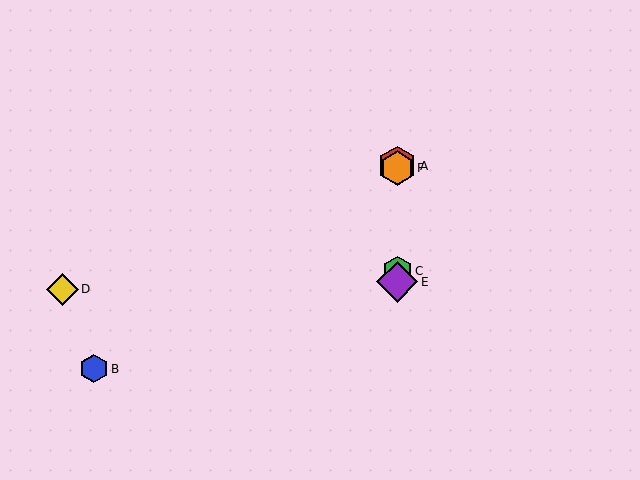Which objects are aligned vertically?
Objects A, C, E, F are aligned vertically.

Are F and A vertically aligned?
Yes, both are at x≈397.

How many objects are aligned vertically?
4 objects (A, C, E, F) are aligned vertically.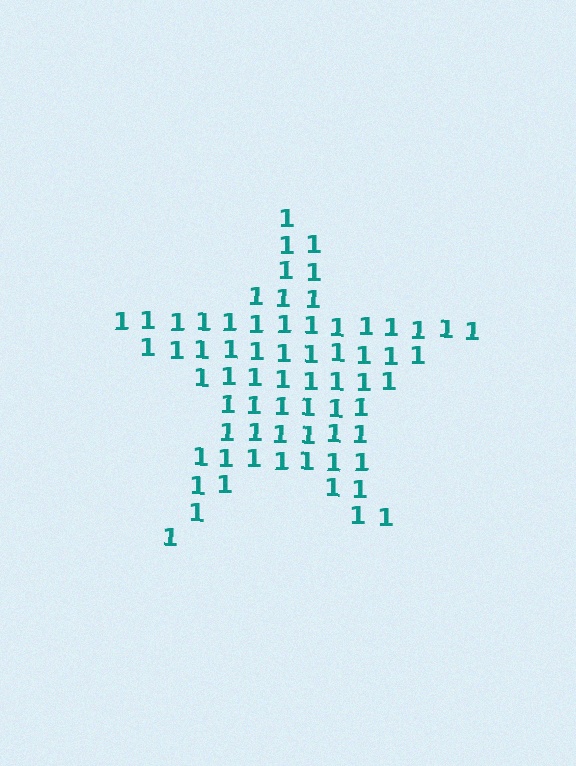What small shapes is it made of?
It is made of small digit 1's.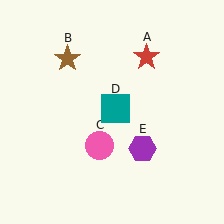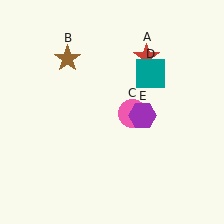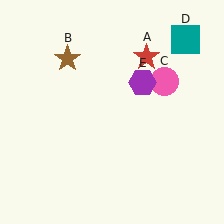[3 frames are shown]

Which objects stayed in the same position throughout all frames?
Red star (object A) and brown star (object B) remained stationary.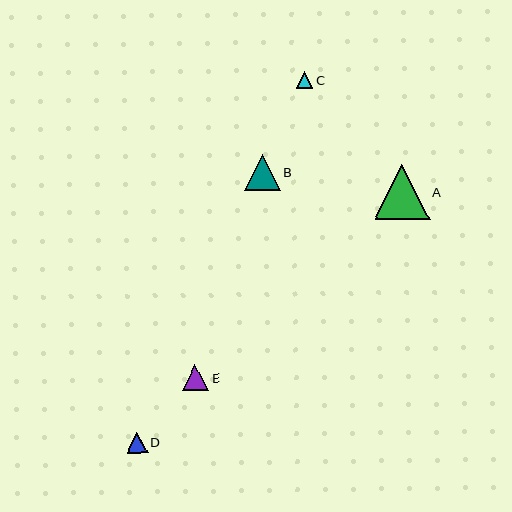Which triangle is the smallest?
Triangle C is the smallest with a size of approximately 17 pixels.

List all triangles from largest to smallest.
From largest to smallest: A, B, E, D, C.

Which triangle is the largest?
Triangle A is the largest with a size of approximately 55 pixels.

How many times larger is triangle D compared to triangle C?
Triangle D is approximately 1.2 times the size of triangle C.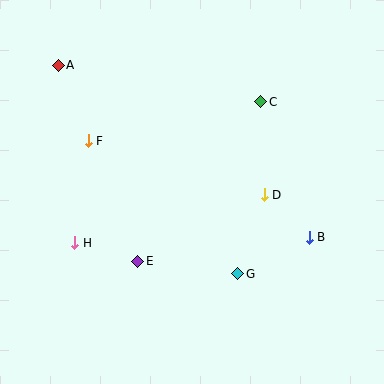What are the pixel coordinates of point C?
Point C is at (261, 102).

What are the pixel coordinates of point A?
Point A is at (58, 65).